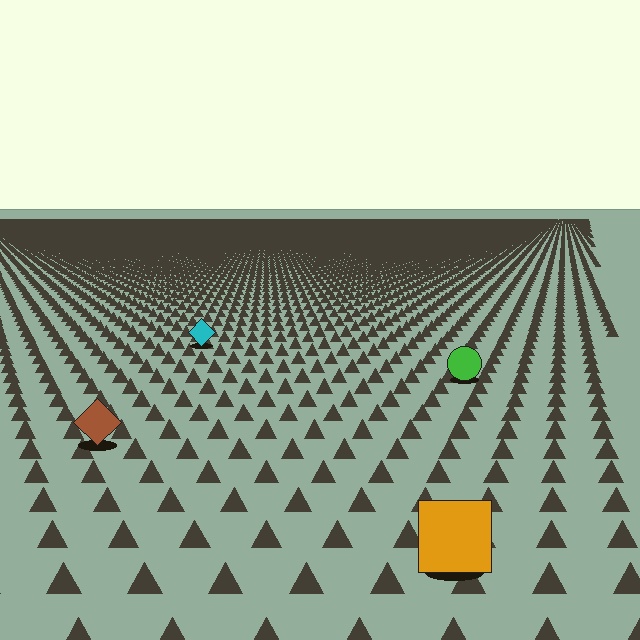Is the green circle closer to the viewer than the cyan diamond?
Yes. The green circle is closer — you can tell from the texture gradient: the ground texture is coarser near it.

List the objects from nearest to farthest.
From nearest to farthest: the orange square, the brown diamond, the green circle, the cyan diamond.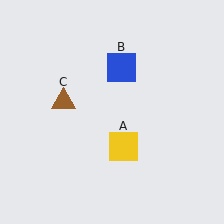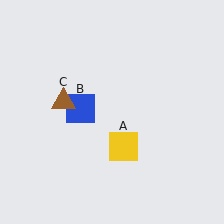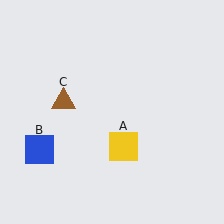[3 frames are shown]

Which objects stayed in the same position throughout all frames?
Yellow square (object A) and brown triangle (object C) remained stationary.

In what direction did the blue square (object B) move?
The blue square (object B) moved down and to the left.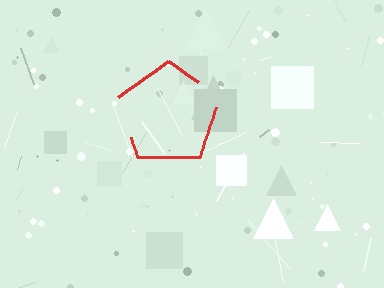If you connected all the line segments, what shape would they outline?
They would outline a pentagon.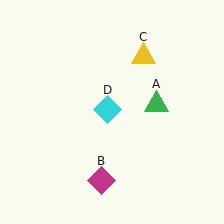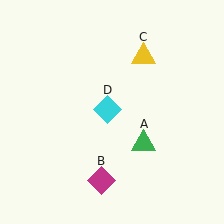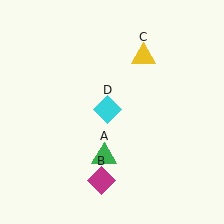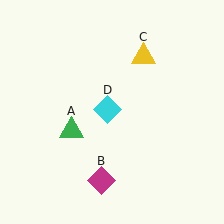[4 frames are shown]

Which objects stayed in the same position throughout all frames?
Magenta diamond (object B) and yellow triangle (object C) and cyan diamond (object D) remained stationary.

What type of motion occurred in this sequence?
The green triangle (object A) rotated clockwise around the center of the scene.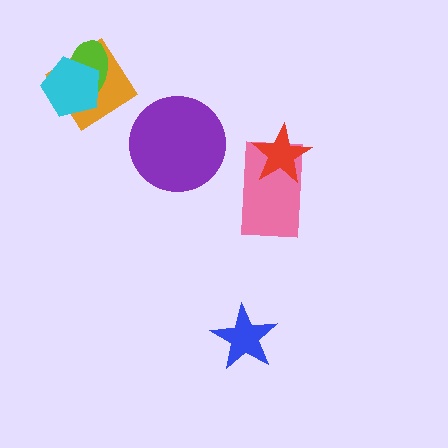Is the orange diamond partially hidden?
Yes, it is partially covered by another shape.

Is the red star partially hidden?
No, no other shape covers it.